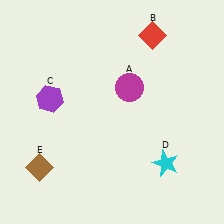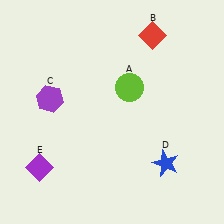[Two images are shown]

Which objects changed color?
A changed from magenta to lime. D changed from cyan to blue. E changed from brown to purple.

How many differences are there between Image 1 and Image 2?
There are 3 differences between the two images.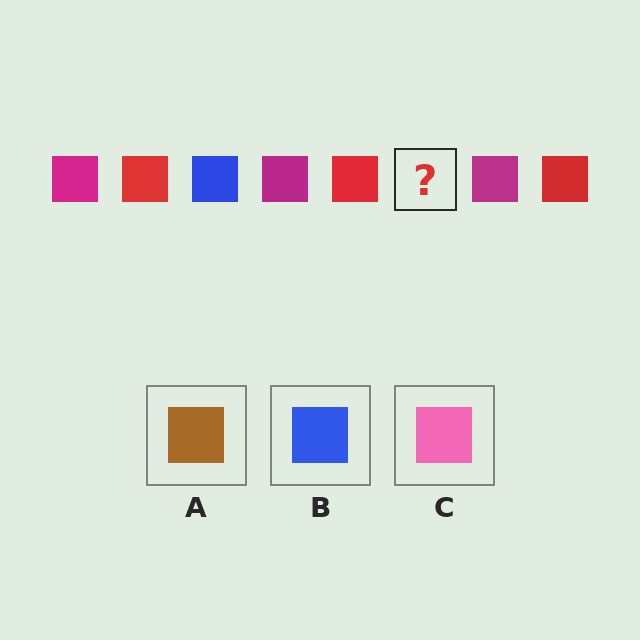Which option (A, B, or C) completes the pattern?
B.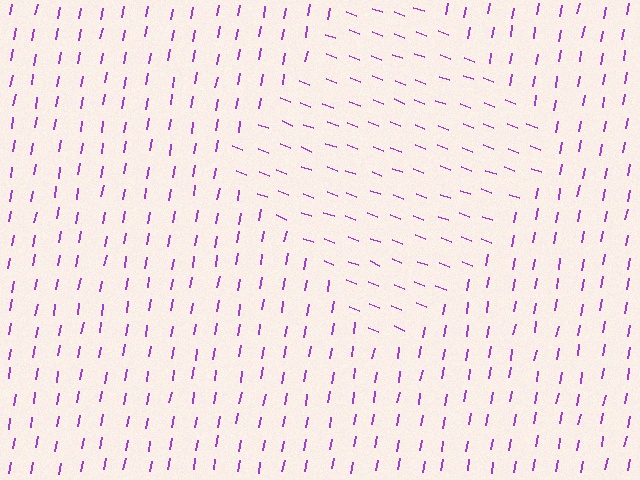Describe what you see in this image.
The image is filled with small purple line segments. A diamond region in the image has lines oriented differently from the surrounding lines, creating a visible texture boundary.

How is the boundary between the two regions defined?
The boundary is defined purely by a change in line orientation (approximately 79 degrees difference). All lines are the same color and thickness.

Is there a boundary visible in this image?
Yes, there is a texture boundary formed by a change in line orientation.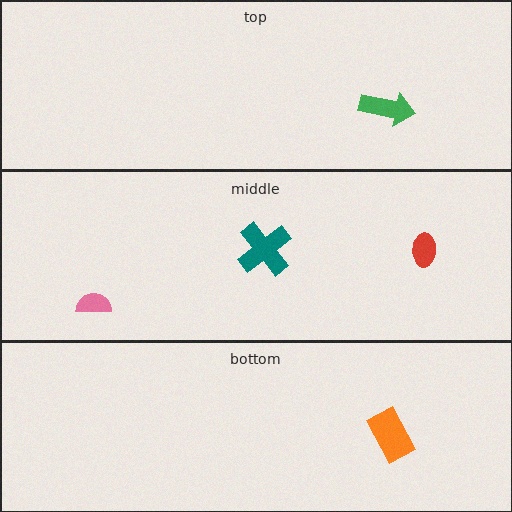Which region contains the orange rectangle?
The bottom region.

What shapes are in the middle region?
The red ellipse, the teal cross, the pink semicircle.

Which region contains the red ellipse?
The middle region.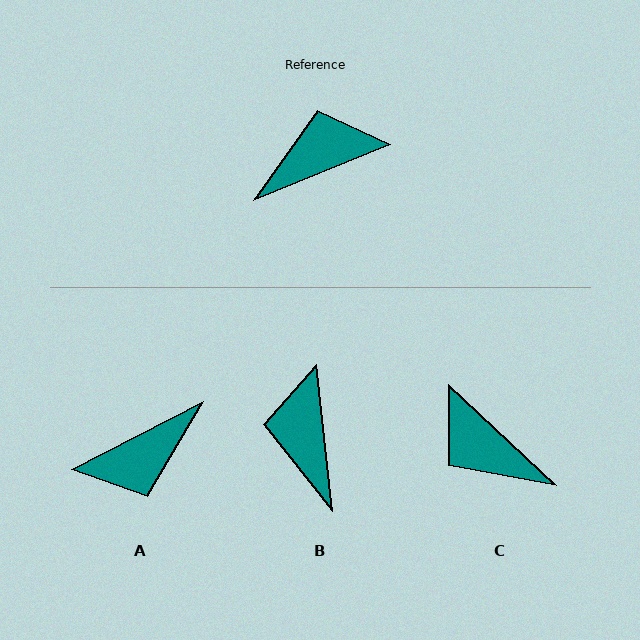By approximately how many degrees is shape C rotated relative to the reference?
Approximately 115 degrees counter-clockwise.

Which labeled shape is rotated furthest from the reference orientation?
A, about 175 degrees away.